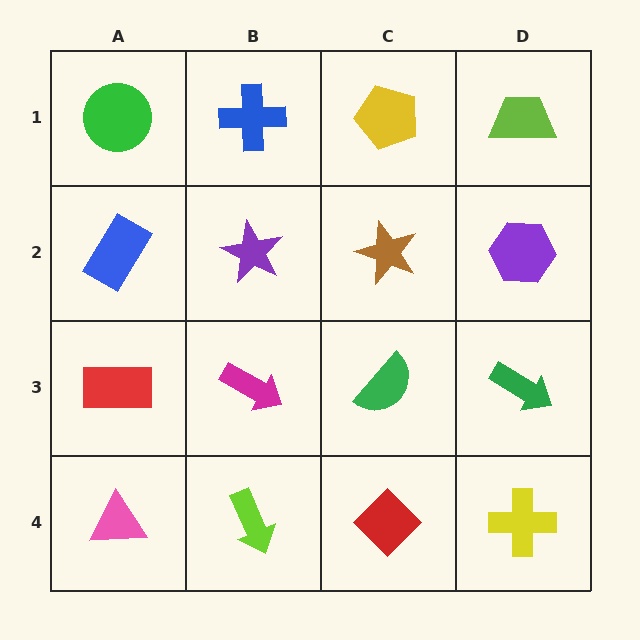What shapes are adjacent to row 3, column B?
A purple star (row 2, column B), a lime arrow (row 4, column B), a red rectangle (row 3, column A), a green semicircle (row 3, column C).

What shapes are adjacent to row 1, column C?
A brown star (row 2, column C), a blue cross (row 1, column B), a lime trapezoid (row 1, column D).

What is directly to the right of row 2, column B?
A brown star.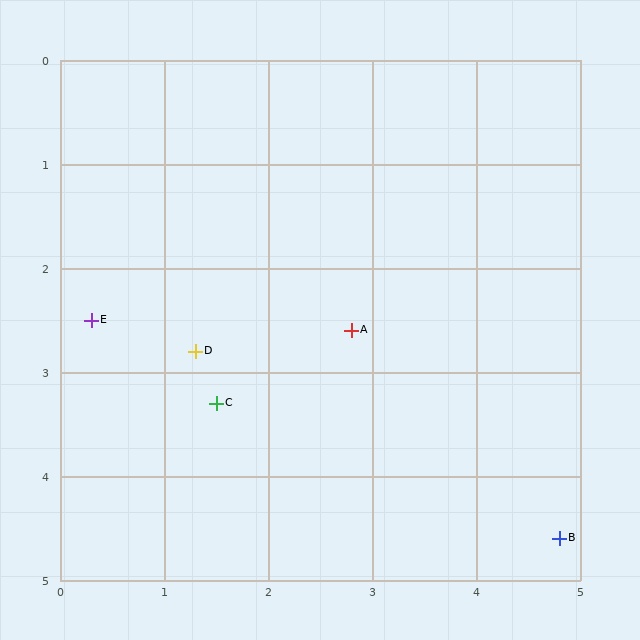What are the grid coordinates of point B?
Point B is at approximately (4.8, 4.6).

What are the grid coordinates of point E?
Point E is at approximately (0.3, 2.5).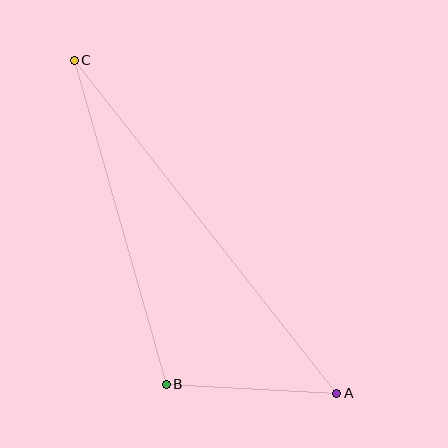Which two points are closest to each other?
Points A and B are closest to each other.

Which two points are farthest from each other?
Points A and C are farthest from each other.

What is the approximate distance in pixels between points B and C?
The distance between B and C is approximately 337 pixels.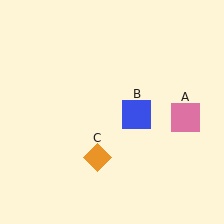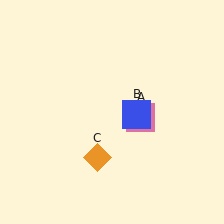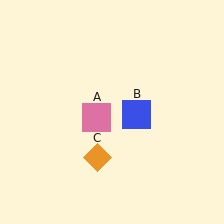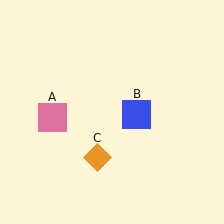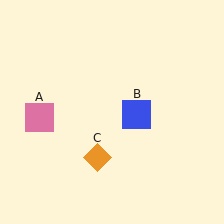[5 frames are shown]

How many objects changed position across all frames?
1 object changed position: pink square (object A).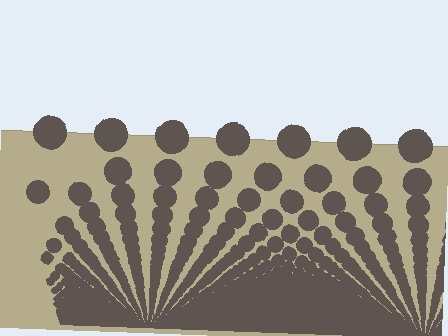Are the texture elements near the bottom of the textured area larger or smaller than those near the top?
Smaller. The gradient is inverted — elements near the bottom are smaller and denser.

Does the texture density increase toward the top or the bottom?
Density increases toward the bottom.